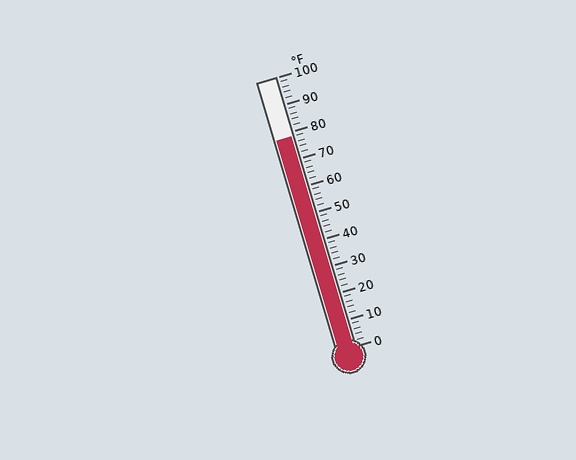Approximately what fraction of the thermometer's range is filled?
The thermometer is filled to approximately 80% of its range.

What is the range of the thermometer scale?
The thermometer scale ranges from 0°F to 100°F.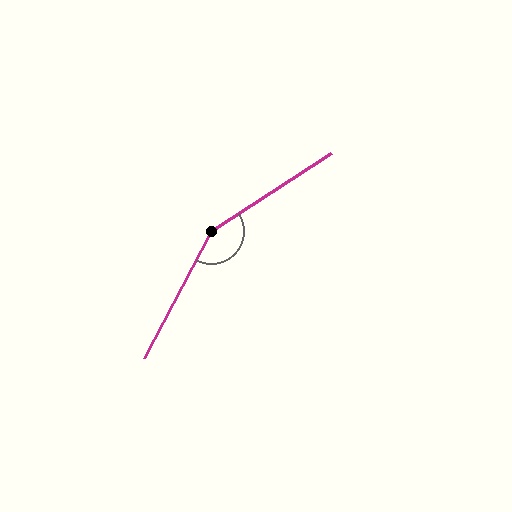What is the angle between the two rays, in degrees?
Approximately 150 degrees.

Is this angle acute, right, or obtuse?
It is obtuse.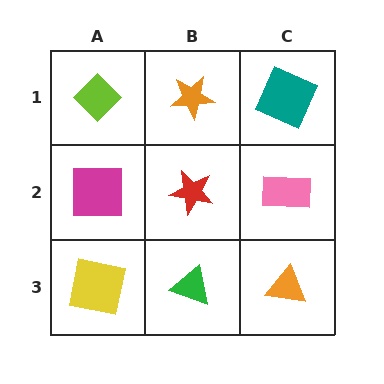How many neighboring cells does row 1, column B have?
3.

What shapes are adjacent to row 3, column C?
A pink rectangle (row 2, column C), a green triangle (row 3, column B).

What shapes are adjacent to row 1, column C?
A pink rectangle (row 2, column C), an orange star (row 1, column B).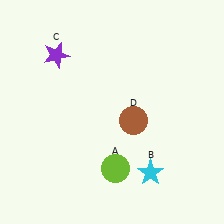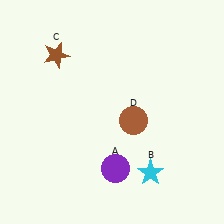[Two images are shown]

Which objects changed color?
A changed from lime to purple. C changed from purple to brown.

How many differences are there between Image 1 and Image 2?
There are 2 differences between the two images.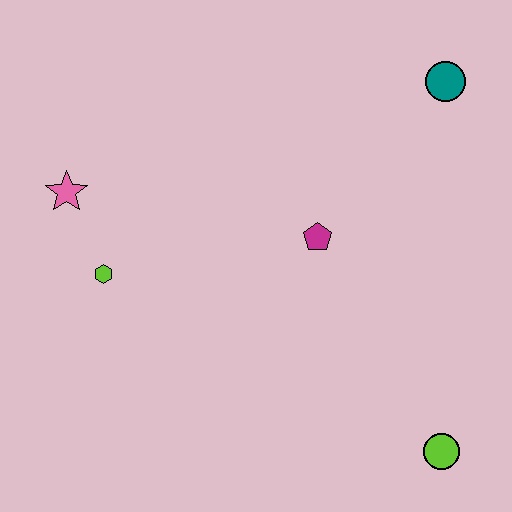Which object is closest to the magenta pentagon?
The teal circle is closest to the magenta pentagon.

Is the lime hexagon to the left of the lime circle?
Yes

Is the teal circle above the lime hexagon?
Yes